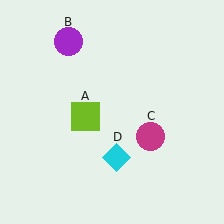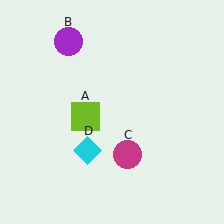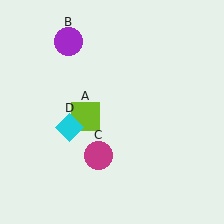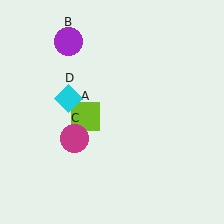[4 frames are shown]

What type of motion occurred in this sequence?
The magenta circle (object C), cyan diamond (object D) rotated clockwise around the center of the scene.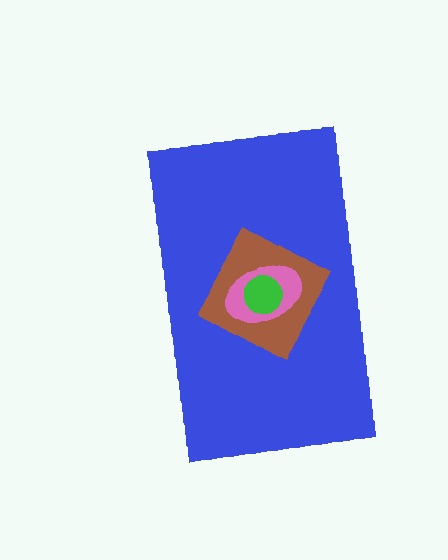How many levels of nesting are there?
4.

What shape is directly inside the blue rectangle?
The brown square.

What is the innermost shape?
The green circle.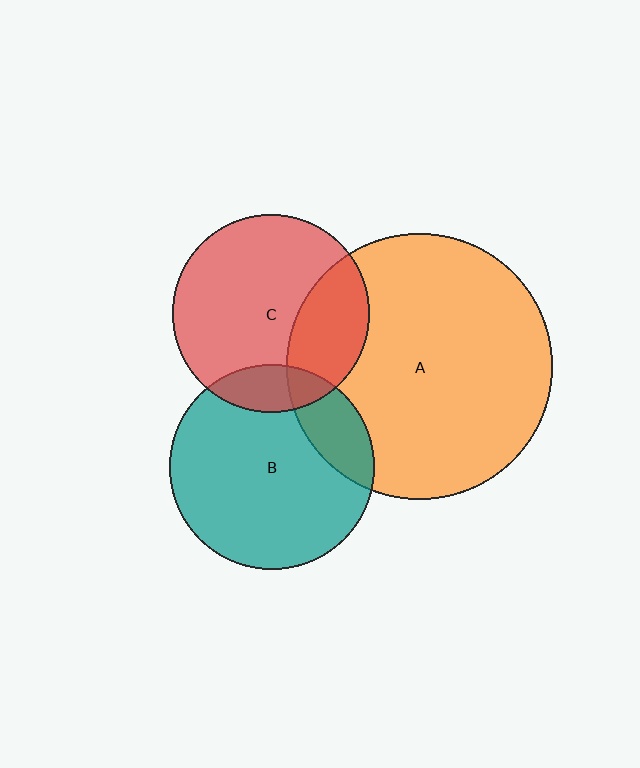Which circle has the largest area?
Circle A (orange).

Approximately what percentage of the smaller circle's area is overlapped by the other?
Approximately 20%.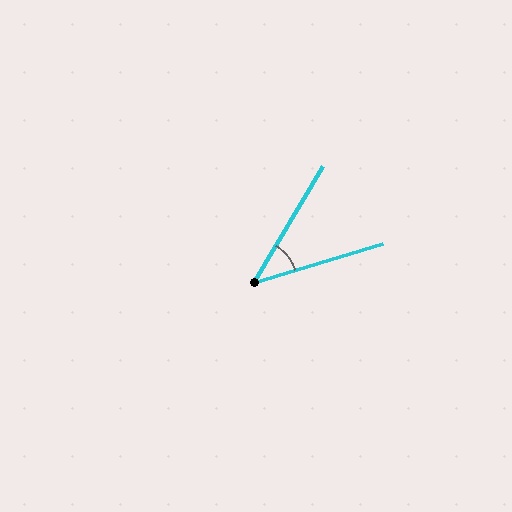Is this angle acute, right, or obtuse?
It is acute.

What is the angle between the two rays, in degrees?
Approximately 43 degrees.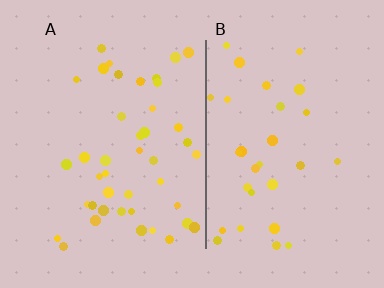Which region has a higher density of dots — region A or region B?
A (the left).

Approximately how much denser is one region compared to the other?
Approximately 1.4× — region A over region B.